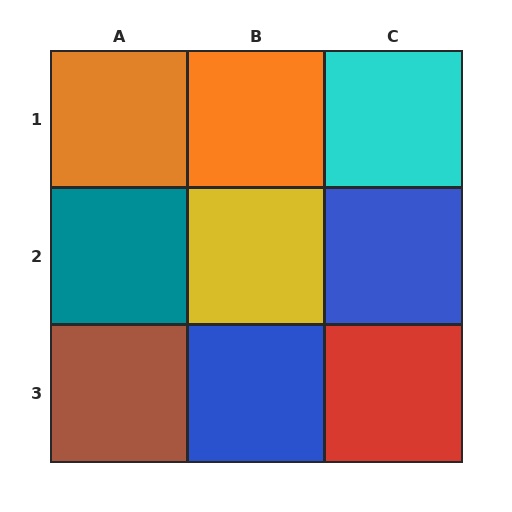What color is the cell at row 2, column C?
Blue.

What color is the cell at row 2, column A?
Teal.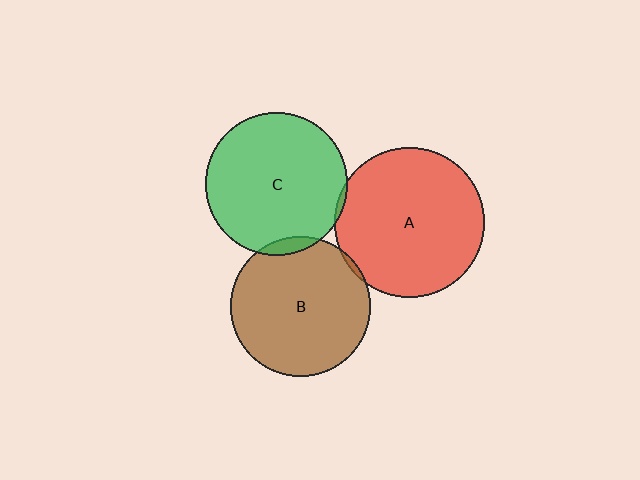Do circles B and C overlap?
Yes.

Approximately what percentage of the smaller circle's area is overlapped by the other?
Approximately 5%.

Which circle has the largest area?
Circle A (red).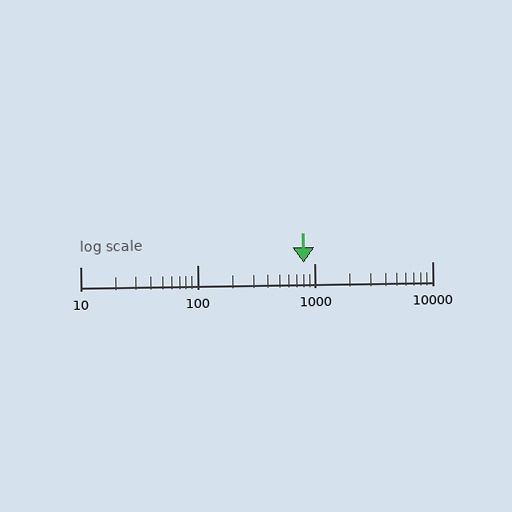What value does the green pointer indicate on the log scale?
The pointer indicates approximately 800.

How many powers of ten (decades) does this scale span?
The scale spans 3 decades, from 10 to 10000.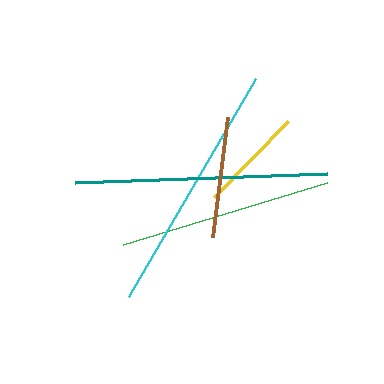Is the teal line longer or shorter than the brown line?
The teal line is longer than the brown line.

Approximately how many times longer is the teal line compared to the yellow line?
The teal line is approximately 2.4 times the length of the yellow line.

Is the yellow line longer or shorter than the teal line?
The teal line is longer than the yellow line.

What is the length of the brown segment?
The brown segment is approximately 121 pixels long.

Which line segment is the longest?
The cyan line is the longest at approximately 252 pixels.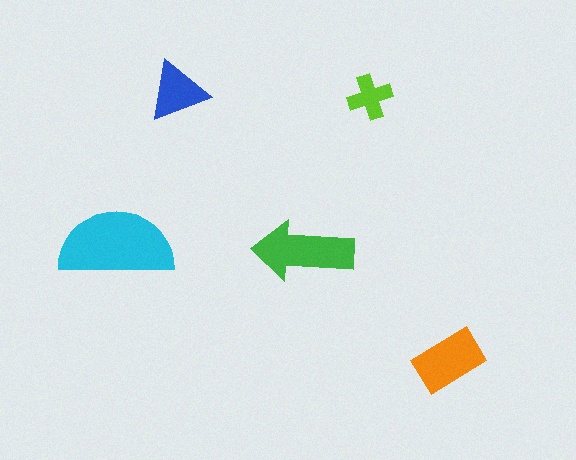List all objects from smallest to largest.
The lime cross, the blue triangle, the orange rectangle, the green arrow, the cyan semicircle.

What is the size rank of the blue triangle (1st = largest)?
4th.